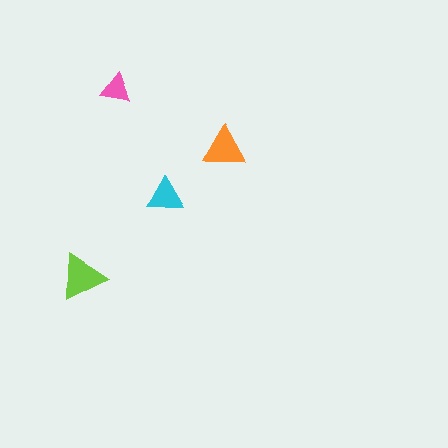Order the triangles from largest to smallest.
the lime one, the orange one, the cyan one, the pink one.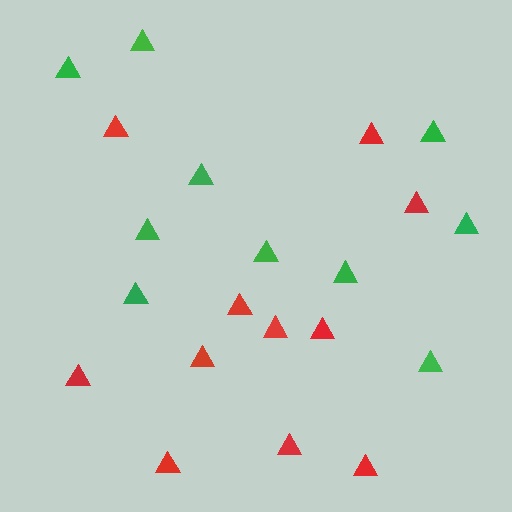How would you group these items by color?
There are 2 groups: one group of red triangles (11) and one group of green triangles (10).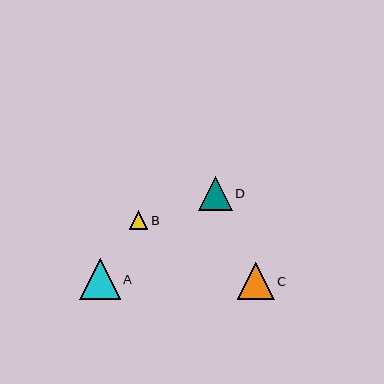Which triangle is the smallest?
Triangle B is the smallest with a size of approximately 18 pixels.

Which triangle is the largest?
Triangle A is the largest with a size of approximately 40 pixels.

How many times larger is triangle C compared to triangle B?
Triangle C is approximately 2.0 times the size of triangle B.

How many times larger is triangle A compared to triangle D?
Triangle A is approximately 1.2 times the size of triangle D.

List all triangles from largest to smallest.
From largest to smallest: A, C, D, B.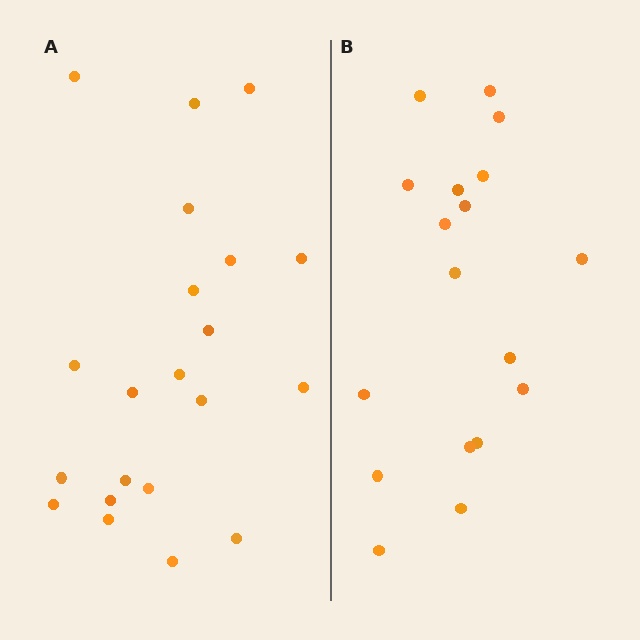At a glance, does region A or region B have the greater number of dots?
Region A (the left region) has more dots.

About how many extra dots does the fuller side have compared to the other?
Region A has just a few more — roughly 2 or 3 more dots than region B.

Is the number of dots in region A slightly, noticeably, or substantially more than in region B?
Region A has only slightly more — the two regions are fairly close. The ratio is roughly 1.2 to 1.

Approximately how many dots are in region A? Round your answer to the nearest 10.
About 20 dots. (The exact count is 21, which rounds to 20.)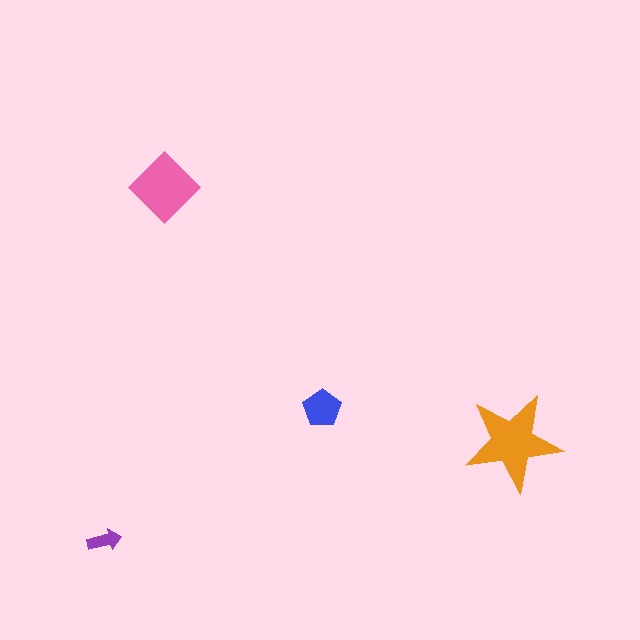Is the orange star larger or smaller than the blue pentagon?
Larger.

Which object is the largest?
The orange star.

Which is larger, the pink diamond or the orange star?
The orange star.